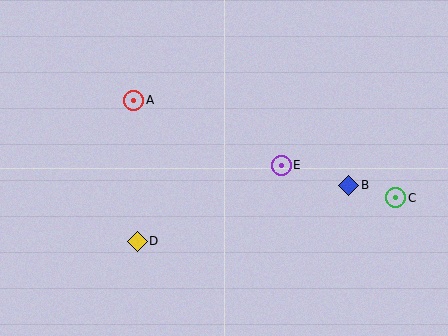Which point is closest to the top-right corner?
Point C is closest to the top-right corner.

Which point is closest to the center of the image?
Point E at (281, 165) is closest to the center.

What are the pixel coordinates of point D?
Point D is at (137, 241).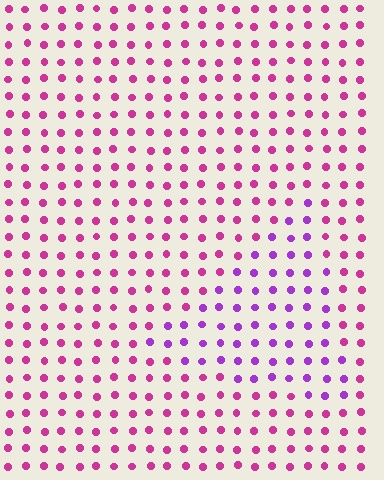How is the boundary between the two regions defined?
The boundary is defined purely by a slight shift in hue (about 37 degrees). Spacing, size, and orientation are identical on both sides.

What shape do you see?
I see a triangle.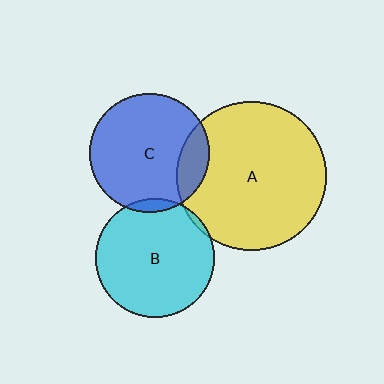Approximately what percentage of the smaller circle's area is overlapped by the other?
Approximately 5%.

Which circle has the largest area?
Circle A (yellow).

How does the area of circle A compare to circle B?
Approximately 1.6 times.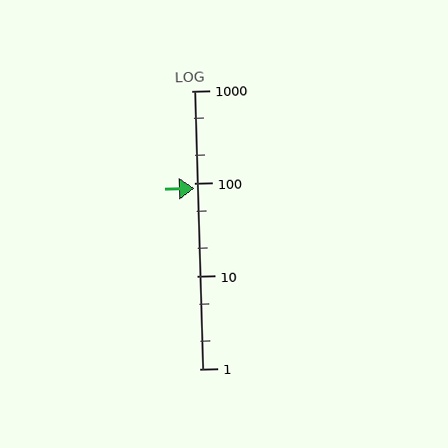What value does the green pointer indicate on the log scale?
The pointer indicates approximately 89.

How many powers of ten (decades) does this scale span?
The scale spans 3 decades, from 1 to 1000.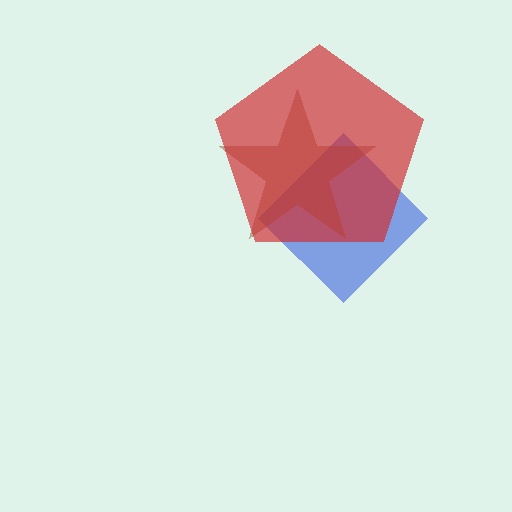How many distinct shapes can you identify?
There are 3 distinct shapes: a blue diamond, a brown star, a red pentagon.